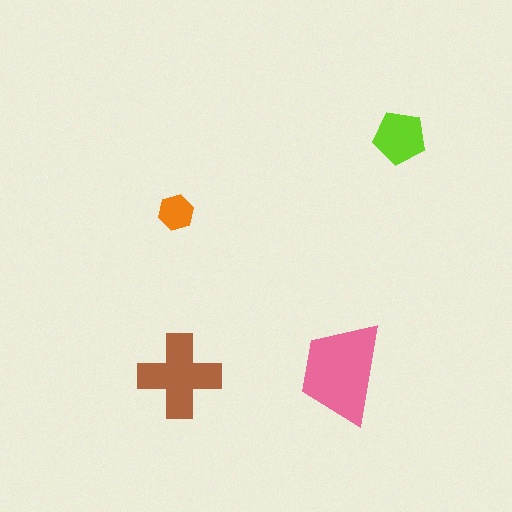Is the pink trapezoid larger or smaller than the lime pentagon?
Larger.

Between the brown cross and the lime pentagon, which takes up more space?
The brown cross.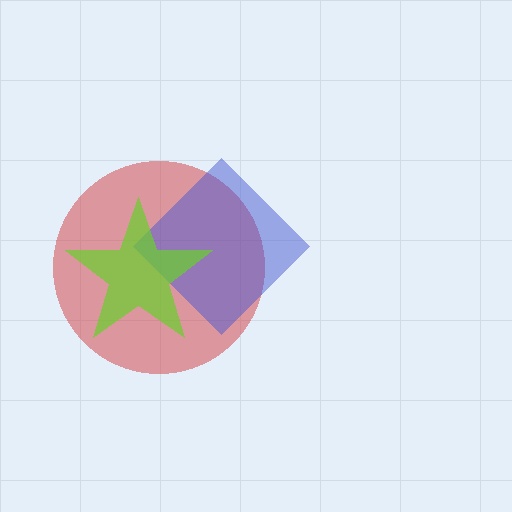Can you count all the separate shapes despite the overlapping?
Yes, there are 3 separate shapes.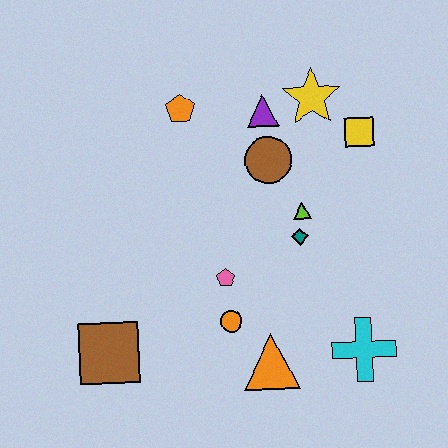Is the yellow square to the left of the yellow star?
No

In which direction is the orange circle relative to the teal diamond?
The orange circle is below the teal diamond.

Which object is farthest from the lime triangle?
The brown square is farthest from the lime triangle.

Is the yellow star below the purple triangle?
No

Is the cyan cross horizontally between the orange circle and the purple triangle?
No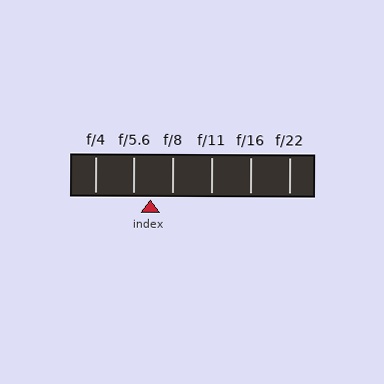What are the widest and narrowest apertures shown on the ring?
The widest aperture shown is f/4 and the narrowest is f/22.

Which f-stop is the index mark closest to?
The index mark is closest to f/5.6.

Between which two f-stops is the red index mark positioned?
The index mark is between f/5.6 and f/8.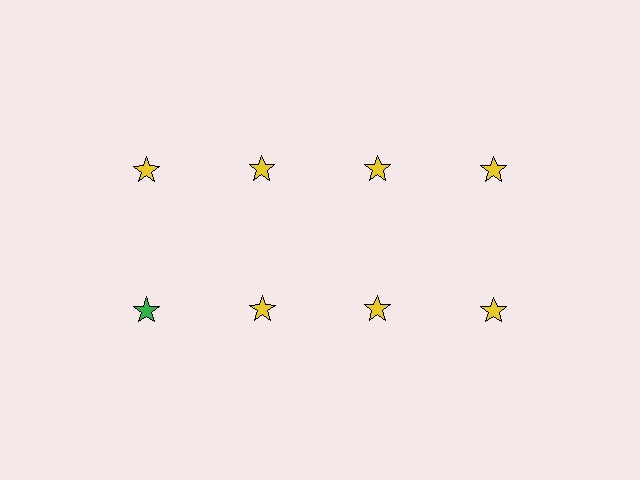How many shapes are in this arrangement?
There are 8 shapes arranged in a grid pattern.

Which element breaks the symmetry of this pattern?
The green star in the second row, leftmost column breaks the symmetry. All other shapes are yellow stars.